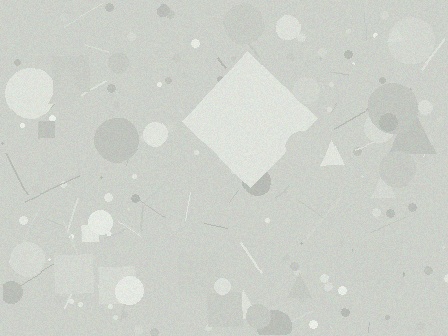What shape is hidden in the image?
A diamond is hidden in the image.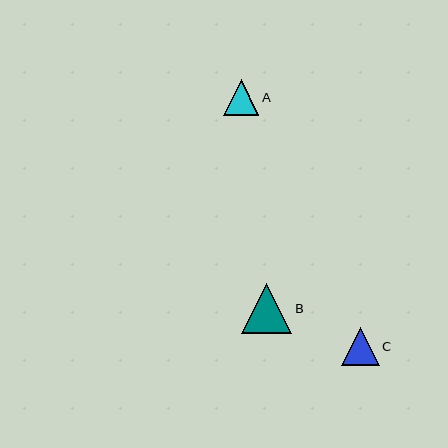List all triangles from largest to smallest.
From largest to smallest: B, C, A.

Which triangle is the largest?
Triangle B is the largest with a size of approximately 50 pixels.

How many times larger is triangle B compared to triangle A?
Triangle B is approximately 1.4 times the size of triangle A.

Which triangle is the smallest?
Triangle A is the smallest with a size of approximately 36 pixels.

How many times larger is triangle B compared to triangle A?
Triangle B is approximately 1.4 times the size of triangle A.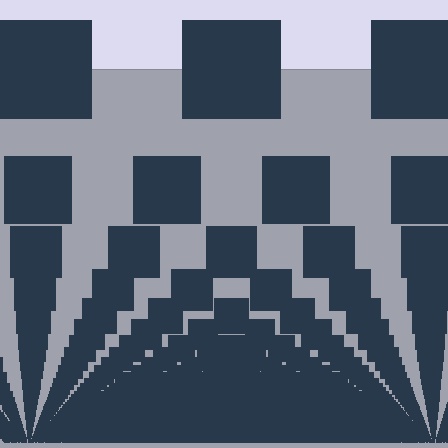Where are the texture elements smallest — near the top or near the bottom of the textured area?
Near the bottom.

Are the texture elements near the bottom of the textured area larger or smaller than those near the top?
Smaller. The gradient is inverted — elements near the bottom are smaller and denser.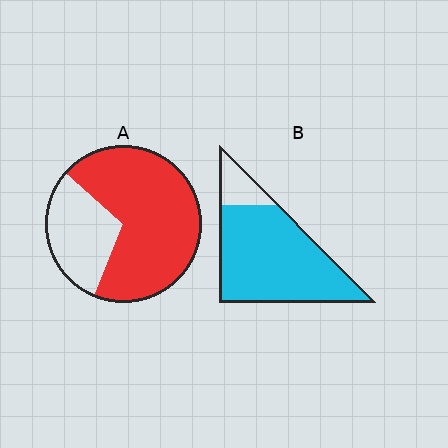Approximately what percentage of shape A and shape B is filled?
A is approximately 70% and B is approximately 85%.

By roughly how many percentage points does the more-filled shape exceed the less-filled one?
By roughly 15 percentage points (B over A).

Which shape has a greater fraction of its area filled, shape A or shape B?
Shape B.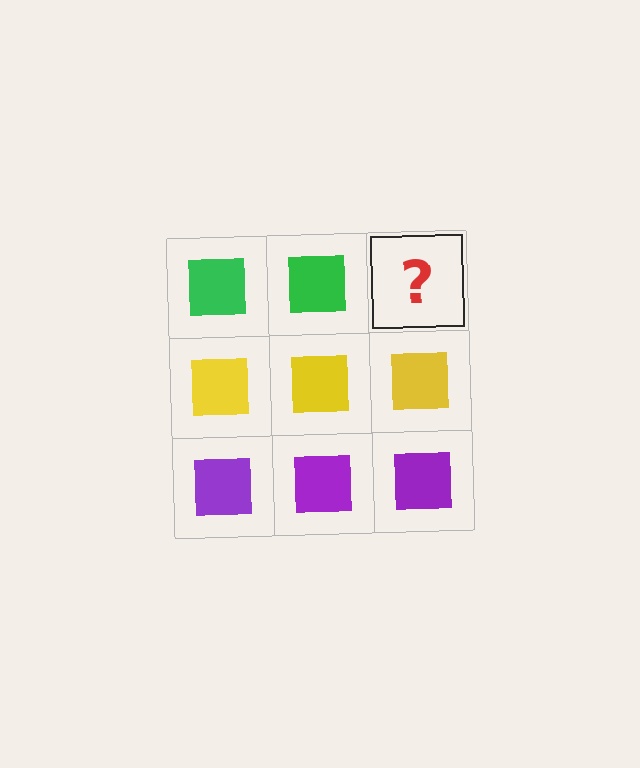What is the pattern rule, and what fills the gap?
The rule is that each row has a consistent color. The gap should be filled with a green square.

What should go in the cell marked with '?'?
The missing cell should contain a green square.